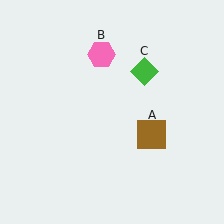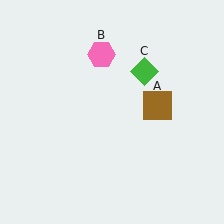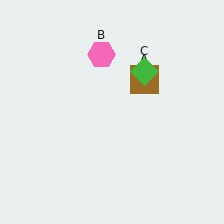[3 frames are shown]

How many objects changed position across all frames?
1 object changed position: brown square (object A).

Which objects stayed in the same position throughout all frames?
Pink hexagon (object B) and green diamond (object C) remained stationary.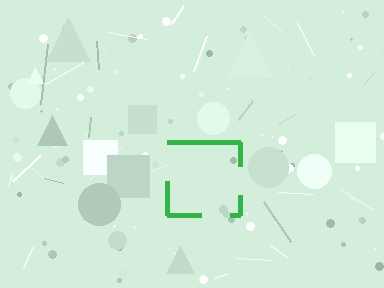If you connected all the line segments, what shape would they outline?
They would outline a square.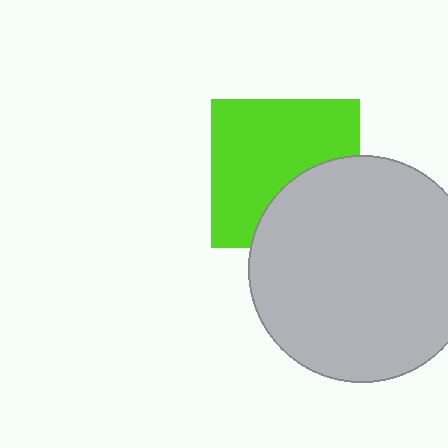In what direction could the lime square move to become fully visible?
The lime square could move up. That would shift it out from behind the light gray circle entirely.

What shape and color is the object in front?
The object in front is a light gray circle.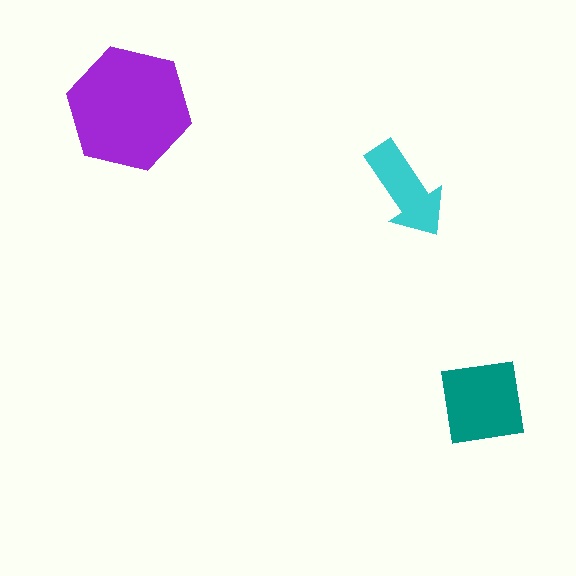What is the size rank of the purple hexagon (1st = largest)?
1st.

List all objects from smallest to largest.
The cyan arrow, the teal square, the purple hexagon.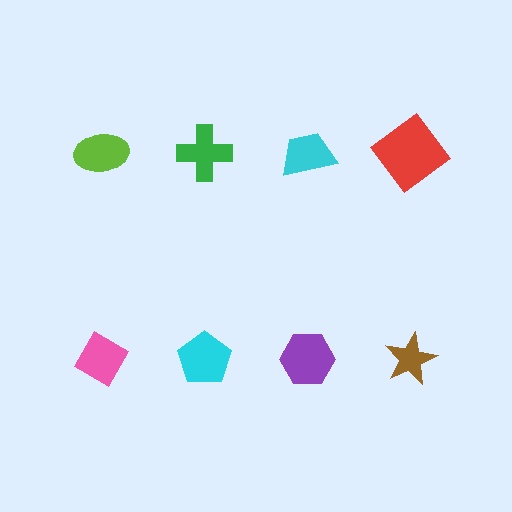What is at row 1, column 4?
A red diamond.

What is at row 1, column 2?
A green cross.